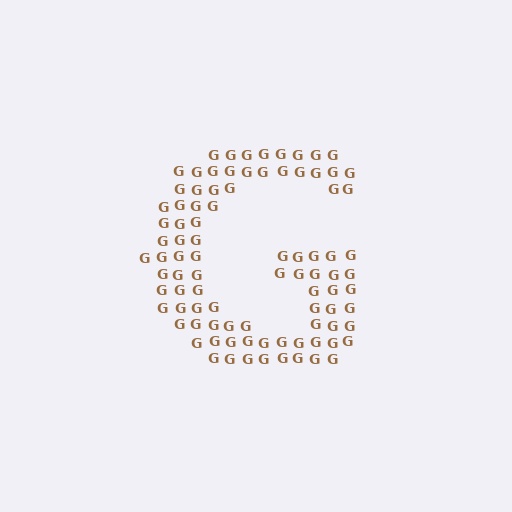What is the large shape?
The large shape is the letter G.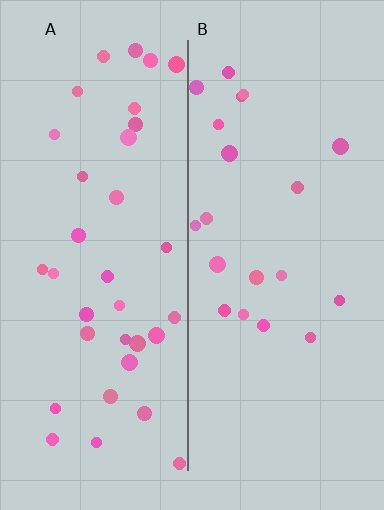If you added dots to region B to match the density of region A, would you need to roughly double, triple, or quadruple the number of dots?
Approximately double.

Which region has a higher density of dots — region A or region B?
A (the left).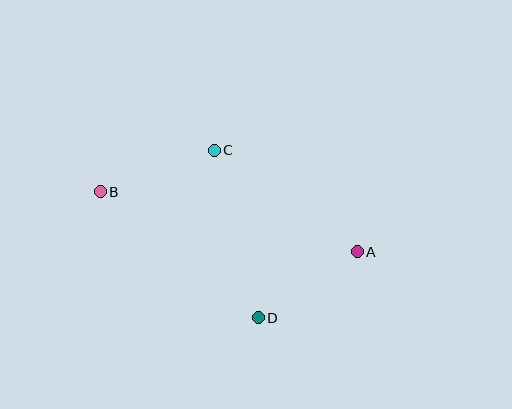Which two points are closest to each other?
Points A and D are closest to each other.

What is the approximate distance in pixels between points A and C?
The distance between A and C is approximately 175 pixels.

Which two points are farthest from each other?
Points A and B are farthest from each other.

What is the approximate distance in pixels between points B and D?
The distance between B and D is approximately 202 pixels.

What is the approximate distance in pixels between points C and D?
The distance between C and D is approximately 173 pixels.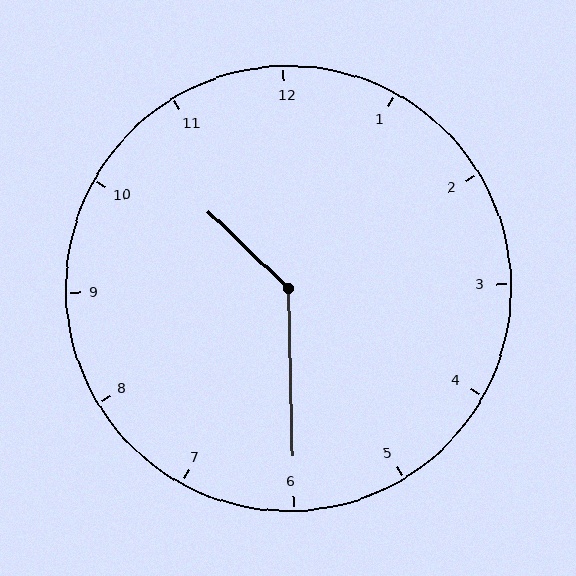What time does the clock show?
10:30.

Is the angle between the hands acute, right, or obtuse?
It is obtuse.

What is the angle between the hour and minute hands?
Approximately 135 degrees.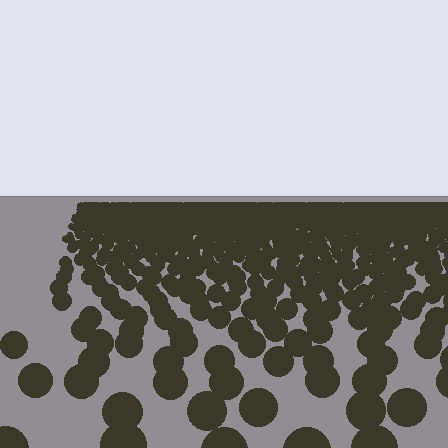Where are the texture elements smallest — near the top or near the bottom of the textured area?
Near the top.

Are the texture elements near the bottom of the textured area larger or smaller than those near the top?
Larger. Near the bottom, elements are closer to the viewer and appear at a bigger on-screen size.